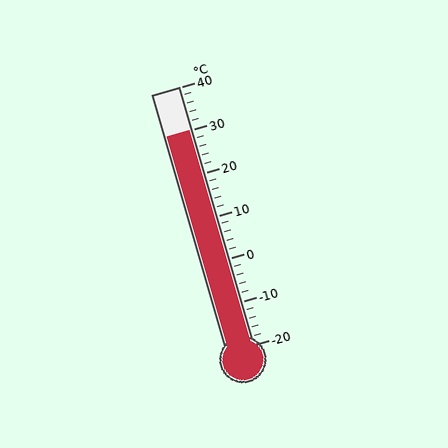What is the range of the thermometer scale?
The thermometer scale ranges from -20°C to 40°C.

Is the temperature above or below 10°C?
The temperature is above 10°C.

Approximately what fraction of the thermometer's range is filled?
The thermometer is filled to approximately 85% of its range.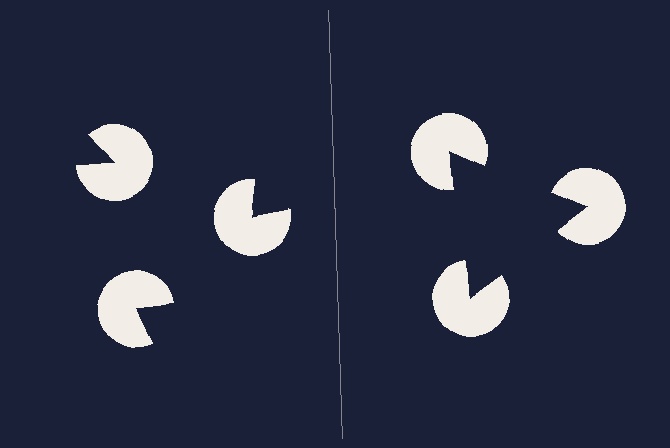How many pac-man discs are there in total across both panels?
6 — 3 on each side.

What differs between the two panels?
The pac-man discs are positioned identically on both sides; only the wedge orientations differ. On the right they align to a triangle; on the left they are misaligned.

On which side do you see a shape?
An illusory triangle appears on the right side. On the left side the wedge cuts are rotated, so no coherent shape forms.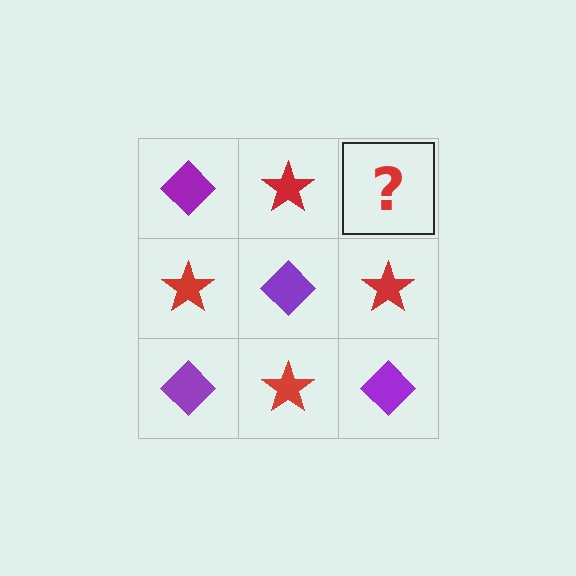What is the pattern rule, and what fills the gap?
The rule is that it alternates purple diamond and red star in a checkerboard pattern. The gap should be filled with a purple diamond.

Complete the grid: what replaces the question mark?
The question mark should be replaced with a purple diamond.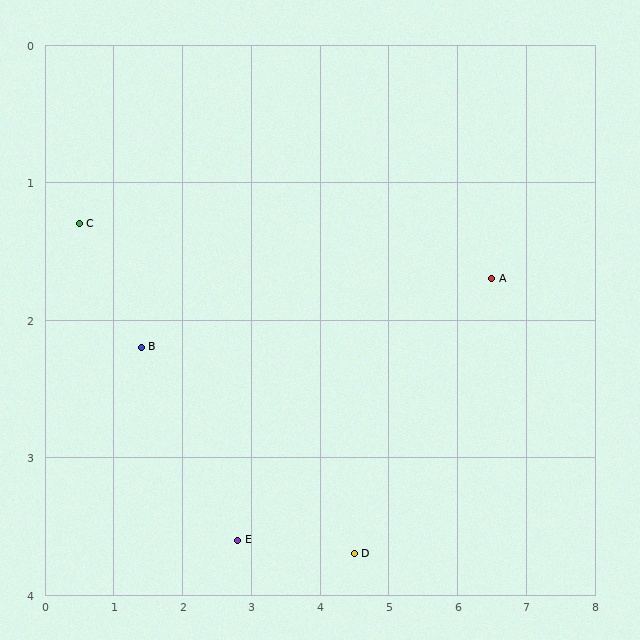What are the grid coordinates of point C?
Point C is at approximately (0.5, 1.3).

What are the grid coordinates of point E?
Point E is at approximately (2.8, 3.6).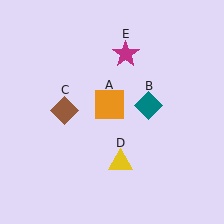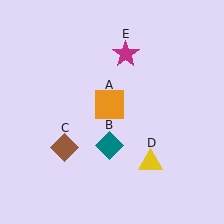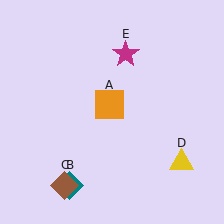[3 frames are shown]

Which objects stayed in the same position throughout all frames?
Orange square (object A) and magenta star (object E) remained stationary.